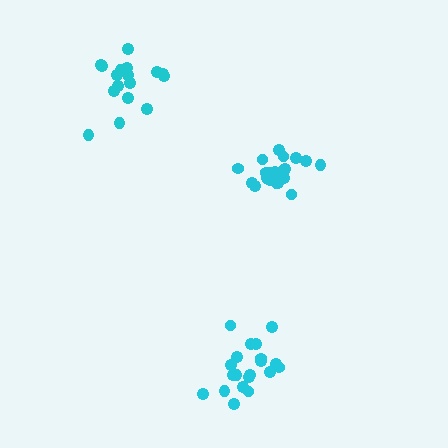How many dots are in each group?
Group 1: 20 dots, Group 2: 17 dots, Group 3: 20 dots (57 total).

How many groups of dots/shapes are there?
There are 3 groups.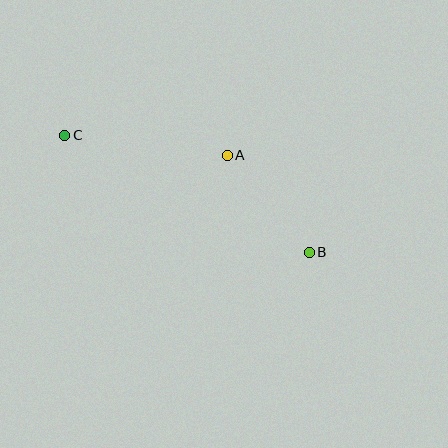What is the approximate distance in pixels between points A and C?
The distance between A and C is approximately 164 pixels.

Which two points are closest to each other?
Points A and B are closest to each other.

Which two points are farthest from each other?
Points B and C are farthest from each other.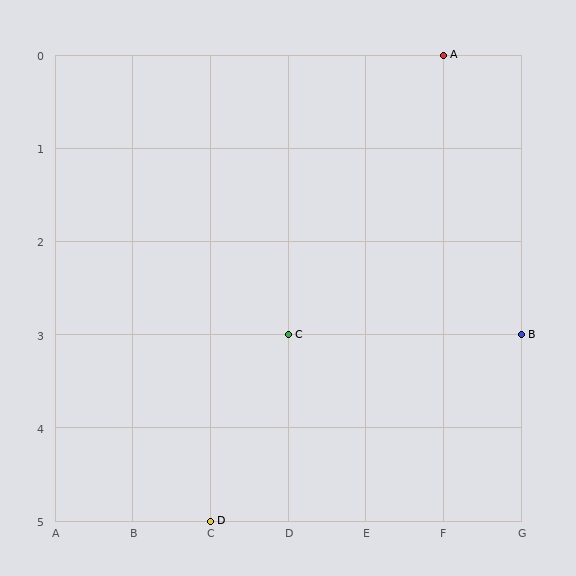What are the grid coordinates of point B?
Point B is at grid coordinates (G, 3).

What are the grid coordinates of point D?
Point D is at grid coordinates (C, 5).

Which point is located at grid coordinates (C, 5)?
Point D is at (C, 5).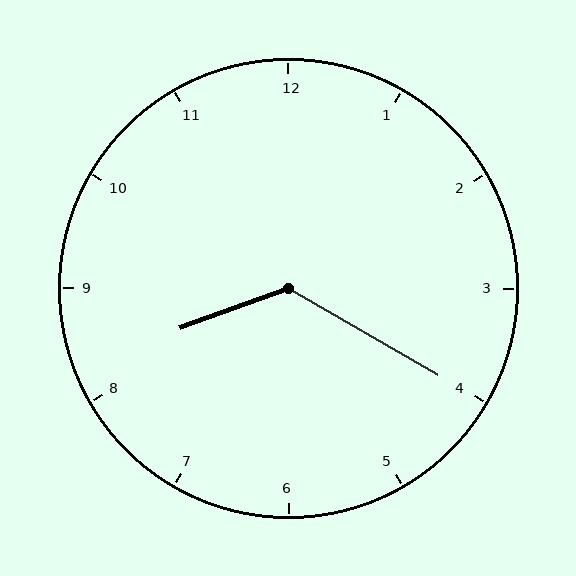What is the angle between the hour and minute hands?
Approximately 130 degrees.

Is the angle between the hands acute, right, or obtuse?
It is obtuse.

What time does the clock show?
8:20.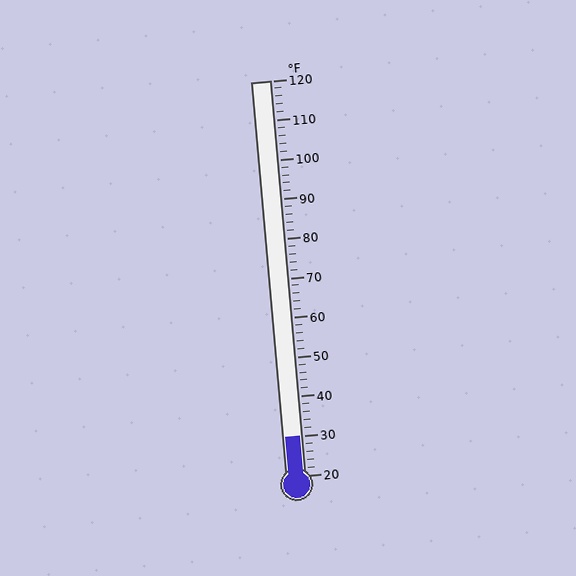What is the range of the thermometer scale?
The thermometer scale ranges from 20°F to 120°F.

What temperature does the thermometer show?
The thermometer shows approximately 30°F.